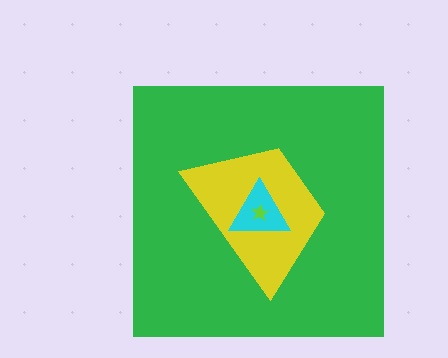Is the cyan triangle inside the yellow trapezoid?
Yes.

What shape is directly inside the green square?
The yellow trapezoid.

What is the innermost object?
The lime star.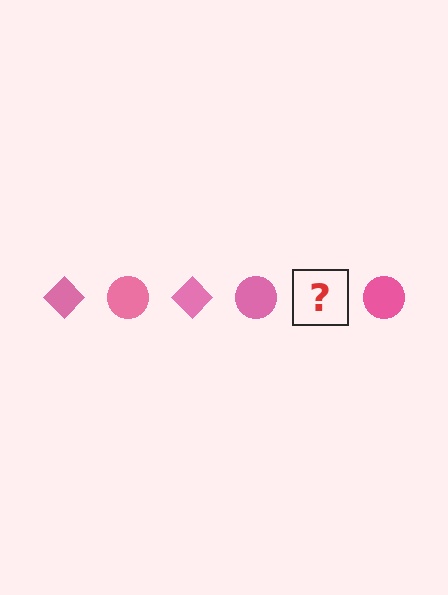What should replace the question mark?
The question mark should be replaced with a pink diamond.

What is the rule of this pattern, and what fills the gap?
The rule is that the pattern cycles through diamond, circle shapes in pink. The gap should be filled with a pink diamond.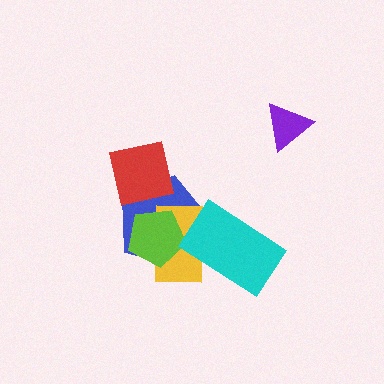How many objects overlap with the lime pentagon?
2 objects overlap with the lime pentagon.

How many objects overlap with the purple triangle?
0 objects overlap with the purple triangle.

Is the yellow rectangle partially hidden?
Yes, it is partially covered by another shape.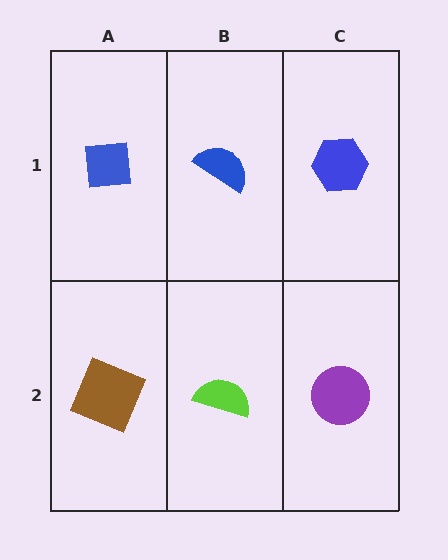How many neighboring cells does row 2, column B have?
3.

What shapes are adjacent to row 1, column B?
A lime semicircle (row 2, column B), a blue square (row 1, column A), a blue hexagon (row 1, column C).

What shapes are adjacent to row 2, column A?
A blue square (row 1, column A), a lime semicircle (row 2, column B).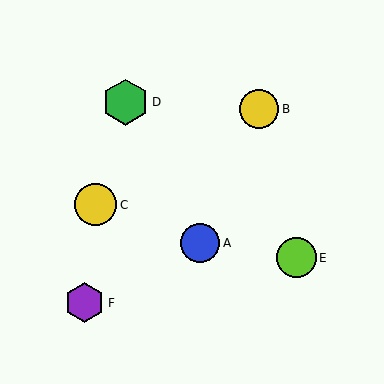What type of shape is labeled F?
Shape F is a purple hexagon.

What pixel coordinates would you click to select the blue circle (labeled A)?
Click at (200, 243) to select the blue circle A.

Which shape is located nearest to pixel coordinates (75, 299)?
The purple hexagon (labeled F) at (85, 303) is nearest to that location.